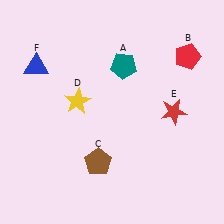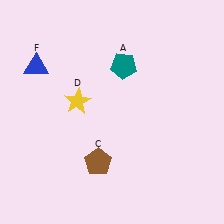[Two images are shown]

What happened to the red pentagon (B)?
The red pentagon (B) was removed in Image 2. It was in the top-right area of Image 1.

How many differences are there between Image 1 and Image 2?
There are 2 differences between the two images.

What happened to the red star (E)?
The red star (E) was removed in Image 2. It was in the top-right area of Image 1.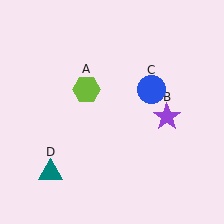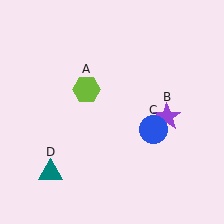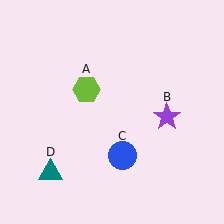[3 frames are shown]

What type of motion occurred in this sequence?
The blue circle (object C) rotated clockwise around the center of the scene.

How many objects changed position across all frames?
1 object changed position: blue circle (object C).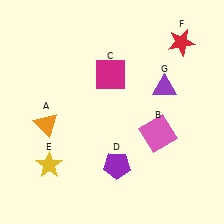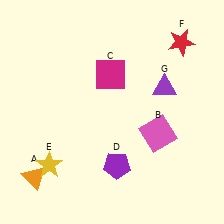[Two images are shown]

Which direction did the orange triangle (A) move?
The orange triangle (A) moved down.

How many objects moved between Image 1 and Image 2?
1 object moved between the two images.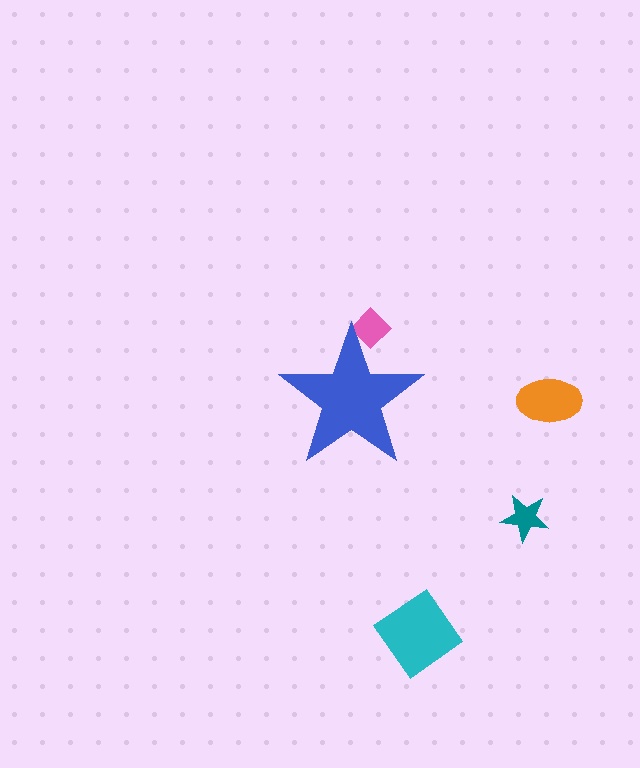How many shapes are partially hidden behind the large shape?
1 shape is partially hidden.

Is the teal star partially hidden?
No, the teal star is fully visible.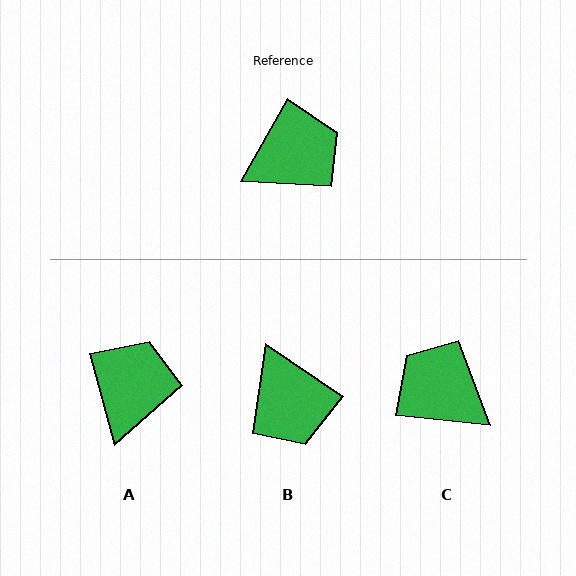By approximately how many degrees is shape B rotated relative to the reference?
Approximately 95 degrees clockwise.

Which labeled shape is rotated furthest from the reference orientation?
C, about 113 degrees away.